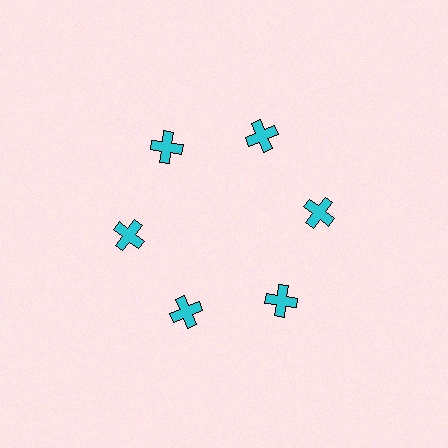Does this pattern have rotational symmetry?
Yes, this pattern has 6-fold rotational symmetry. It looks the same after rotating 60 degrees around the center.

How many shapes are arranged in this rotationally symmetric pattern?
There are 6 shapes, arranged in 6 groups of 1.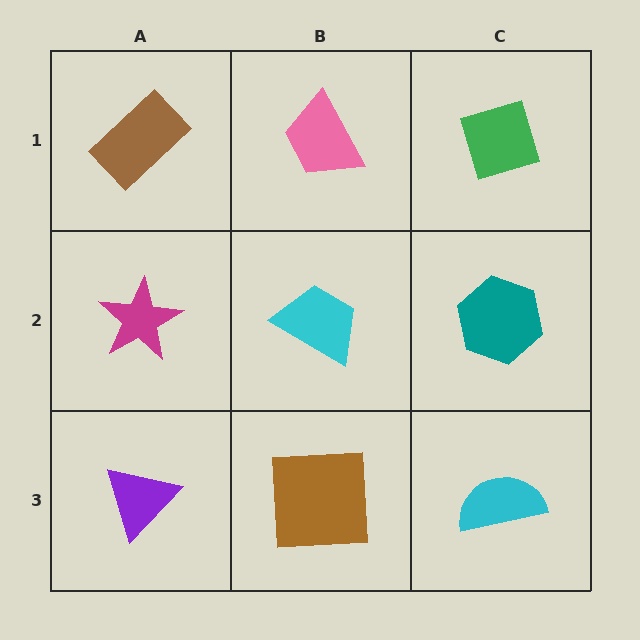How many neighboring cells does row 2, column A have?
3.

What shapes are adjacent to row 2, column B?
A pink trapezoid (row 1, column B), a brown square (row 3, column B), a magenta star (row 2, column A), a teal hexagon (row 2, column C).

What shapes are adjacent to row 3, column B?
A cyan trapezoid (row 2, column B), a purple triangle (row 3, column A), a cyan semicircle (row 3, column C).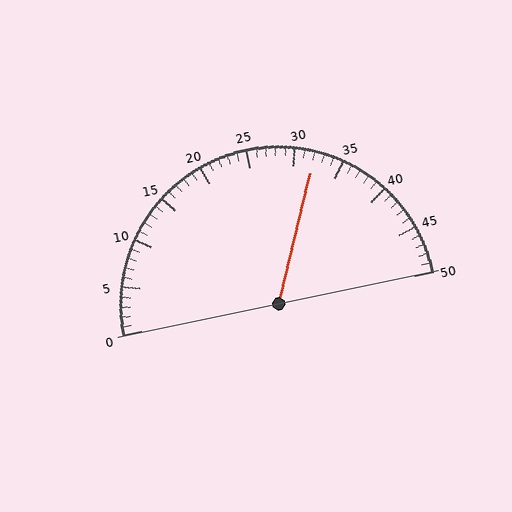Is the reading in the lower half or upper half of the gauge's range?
The reading is in the upper half of the range (0 to 50).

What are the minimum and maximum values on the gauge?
The gauge ranges from 0 to 50.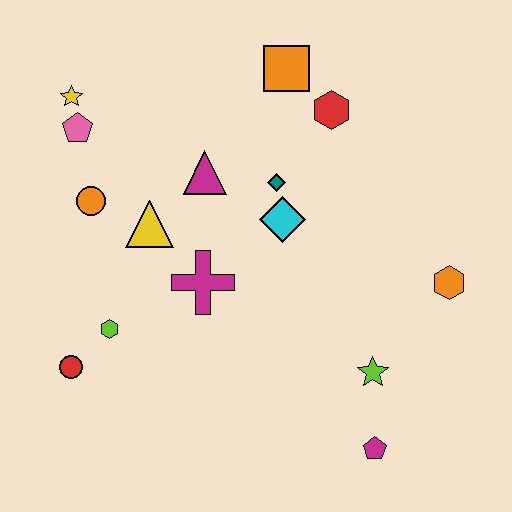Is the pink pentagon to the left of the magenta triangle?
Yes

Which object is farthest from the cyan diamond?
The red circle is farthest from the cyan diamond.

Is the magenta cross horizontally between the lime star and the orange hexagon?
No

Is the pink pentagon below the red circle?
No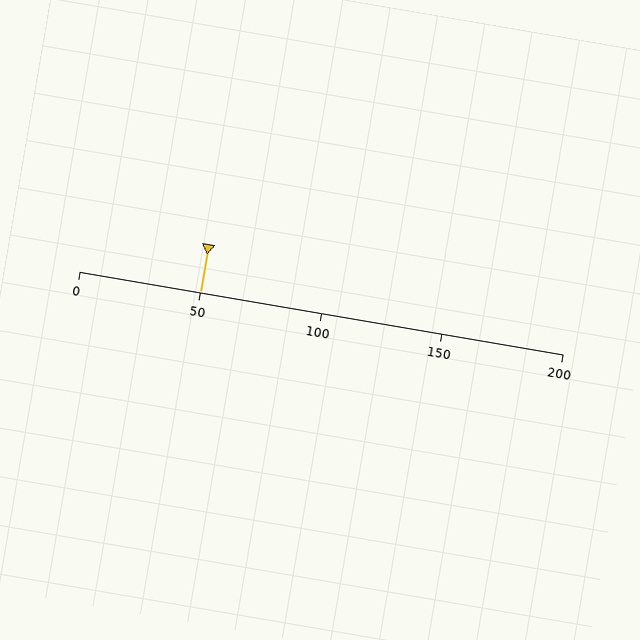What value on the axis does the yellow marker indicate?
The marker indicates approximately 50.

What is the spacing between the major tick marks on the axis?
The major ticks are spaced 50 apart.